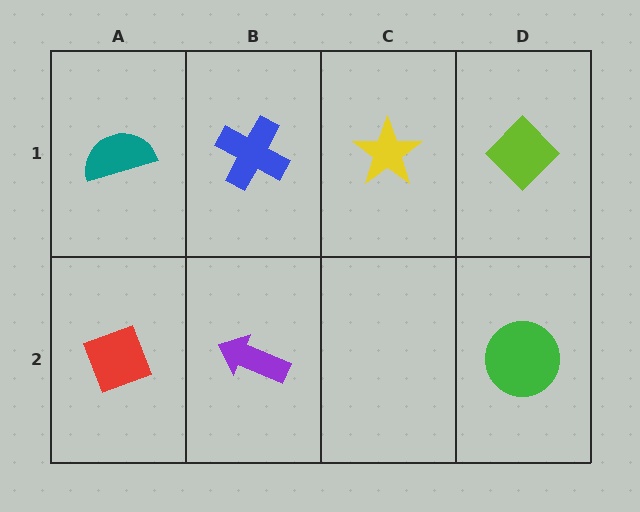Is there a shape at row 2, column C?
No, that cell is empty.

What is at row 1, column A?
A teal semicircle.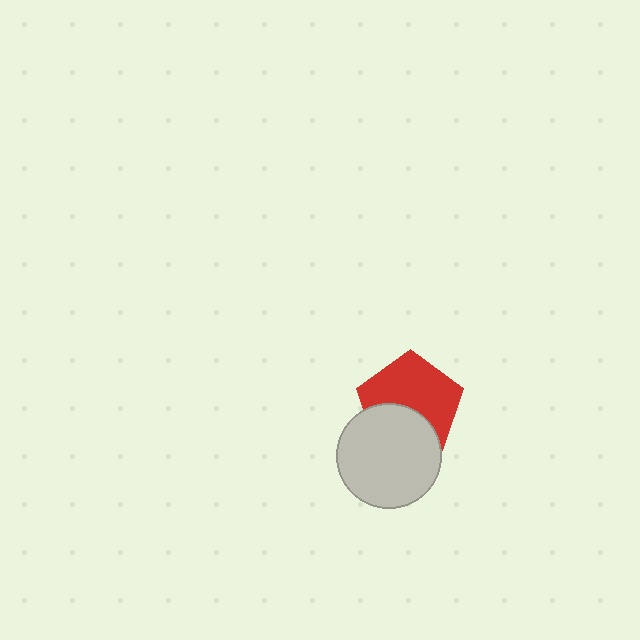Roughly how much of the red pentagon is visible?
About half of it is visible (roughly 62%).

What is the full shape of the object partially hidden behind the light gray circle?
The partially hidden object is a red pentagon.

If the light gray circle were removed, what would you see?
You would see the complete red pentagon.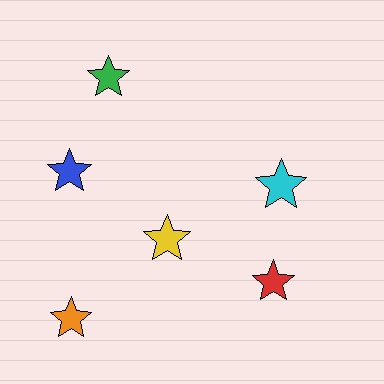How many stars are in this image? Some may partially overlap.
There are 6 stars.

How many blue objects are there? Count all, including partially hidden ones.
There is 1 blue object.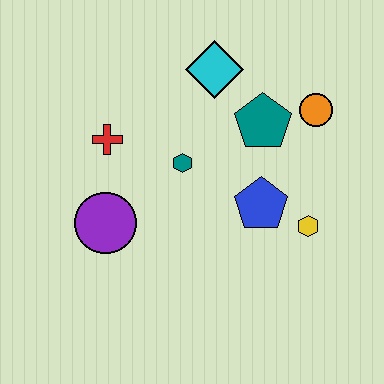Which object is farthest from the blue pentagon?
The red cross is farthest from the blue pentagon.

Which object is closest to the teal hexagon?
The red cross is closest to the teal hexagon.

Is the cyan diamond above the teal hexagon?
Yes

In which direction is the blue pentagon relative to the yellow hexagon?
The blue pentagon is to the left of the yellow hexagon.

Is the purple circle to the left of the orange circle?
Yes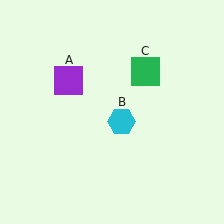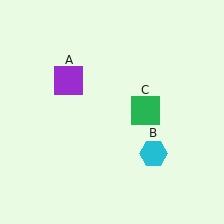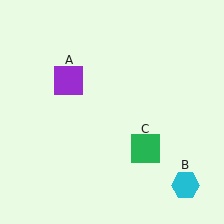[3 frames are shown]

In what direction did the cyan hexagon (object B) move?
The cyan hexagon (object B) moved down and to the right.